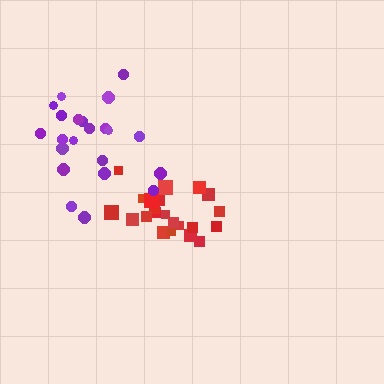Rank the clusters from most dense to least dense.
red, purple.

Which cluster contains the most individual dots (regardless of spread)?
Red (22).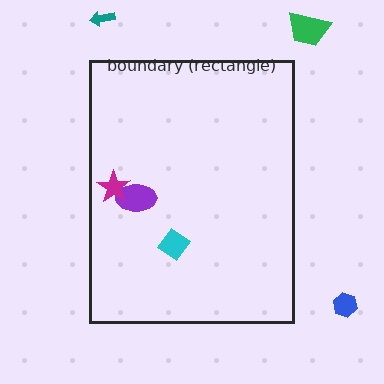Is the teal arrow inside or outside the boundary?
Outside.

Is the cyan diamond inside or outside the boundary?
Inside.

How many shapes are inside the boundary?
3 inside, 3 outside.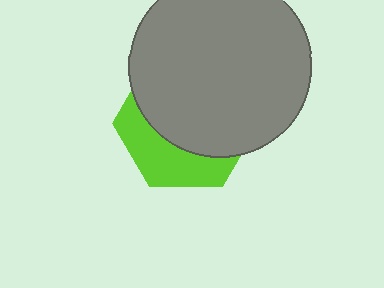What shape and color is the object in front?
The object in front is a gray circle.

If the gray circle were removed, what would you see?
You would see the complete lime hexagon.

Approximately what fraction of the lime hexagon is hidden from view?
Roughly 65% of the lime hexagon is hidden behind the gray circle.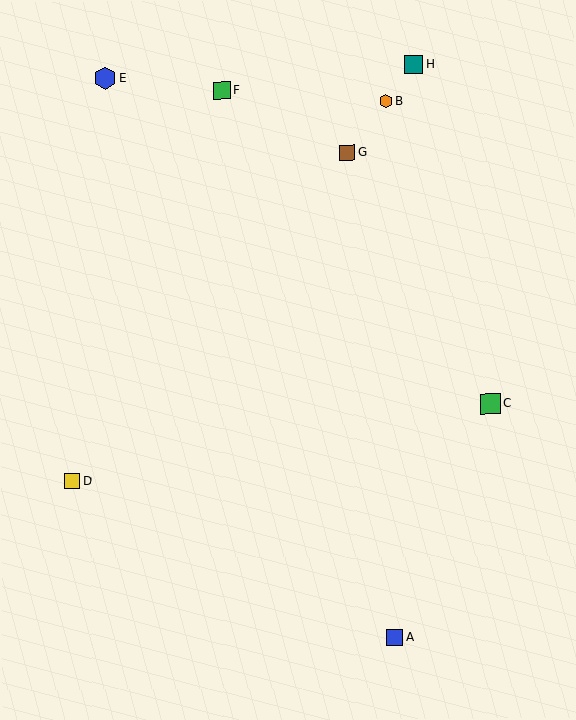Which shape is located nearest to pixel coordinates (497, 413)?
The green square (labeled C) at (491, 404) is nearest to that location.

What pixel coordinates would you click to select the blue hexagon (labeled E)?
Click at (105, 79) to select the blue hexagon E.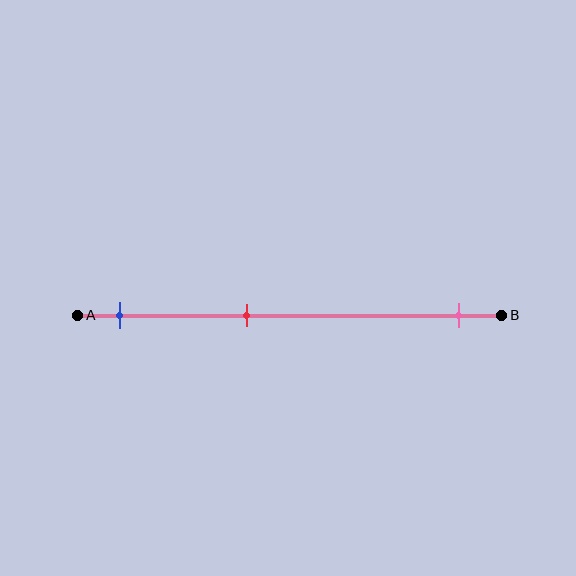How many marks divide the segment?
There are 3 marks dividing the segment.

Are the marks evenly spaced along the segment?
No, the marks are not evenly spaced.